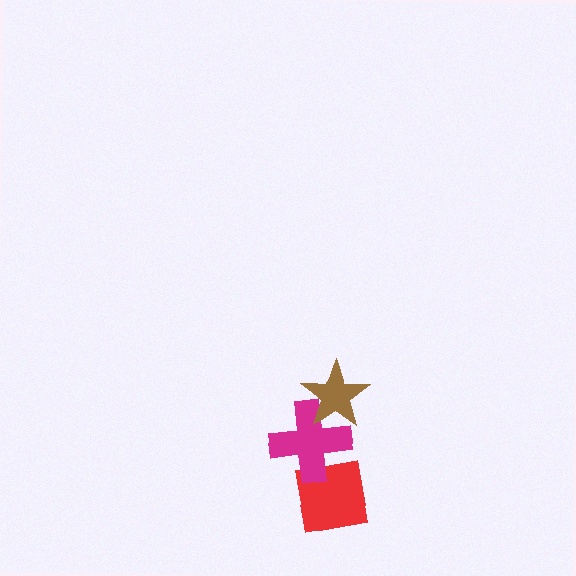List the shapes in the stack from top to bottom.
From top to bottom: the brown star, the magenta cross, the red square.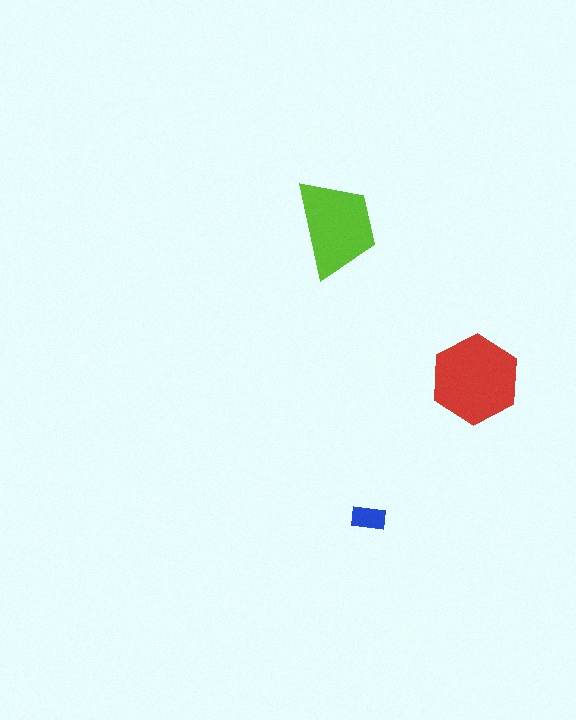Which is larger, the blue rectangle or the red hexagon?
The red hexagon.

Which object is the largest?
The red hexagon.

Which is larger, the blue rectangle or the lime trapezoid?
The lime trapezoid.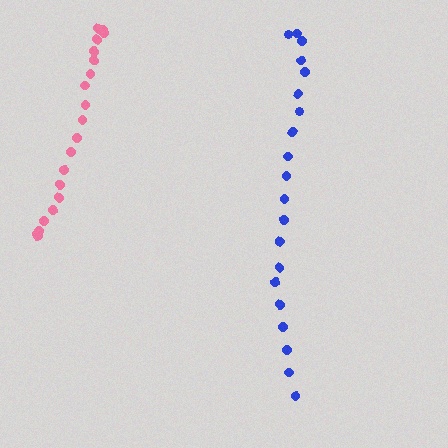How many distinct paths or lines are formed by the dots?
There are 2 distinct paths.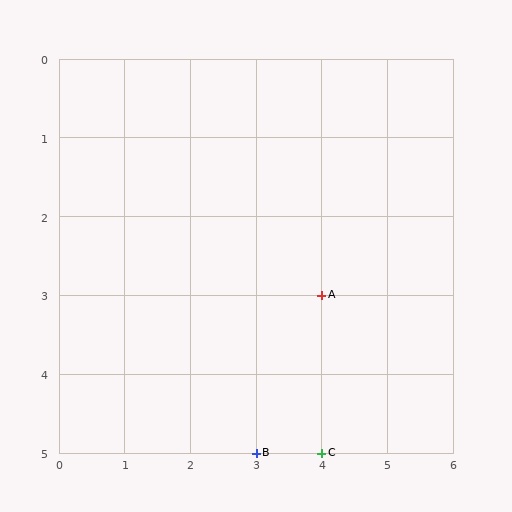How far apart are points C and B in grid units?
Points C and B are 1 column apart.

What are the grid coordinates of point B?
Point B is at grid coordinates (3, 5).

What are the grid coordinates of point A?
Point A is at grid coordinates (4, 3).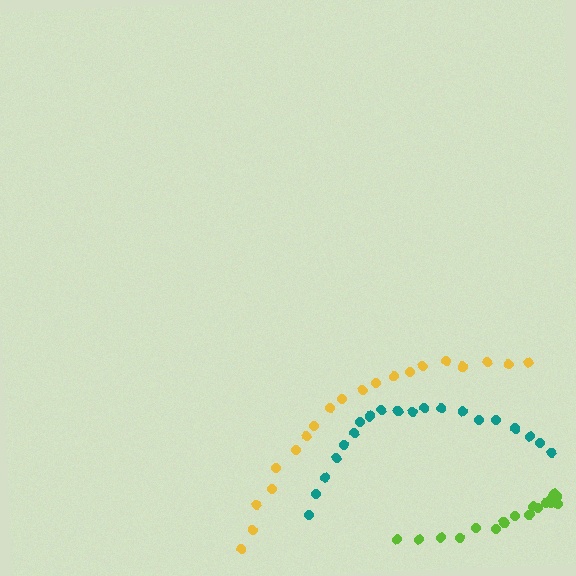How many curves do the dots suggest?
There are 3 distinct paths.